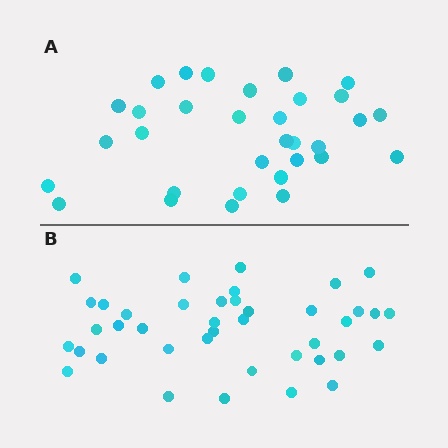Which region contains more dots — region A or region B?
Region B (the bottom region) has more dots.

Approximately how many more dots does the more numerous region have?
Region B has roughly 8 or so more dots than region A.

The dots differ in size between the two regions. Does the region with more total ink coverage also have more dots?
No. Region A has more total ink coverage because its dots are larger, but region B actually contains more individual dots. Total area can be misleading — the number of items is what matters here.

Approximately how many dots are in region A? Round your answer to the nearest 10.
About 30 dots. (The exact count is 32, which rounds to 30.)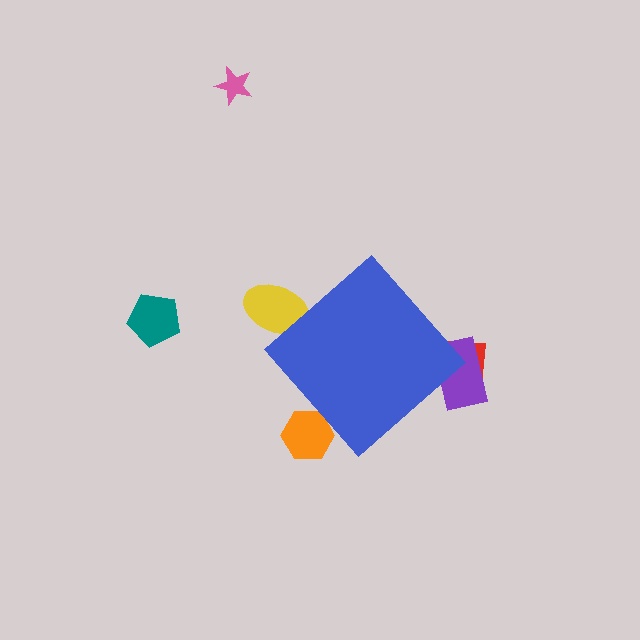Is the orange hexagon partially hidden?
Yes, the orange hexagon is partially hidden behind the blue diamond.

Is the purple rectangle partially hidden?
Yes, the purple rectangle is partially hidden behind the blue diamond.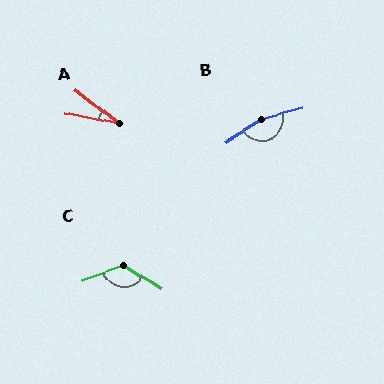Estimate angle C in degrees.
Approximately 128 degrees.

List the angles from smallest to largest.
A (27°), C (128°), B (163°).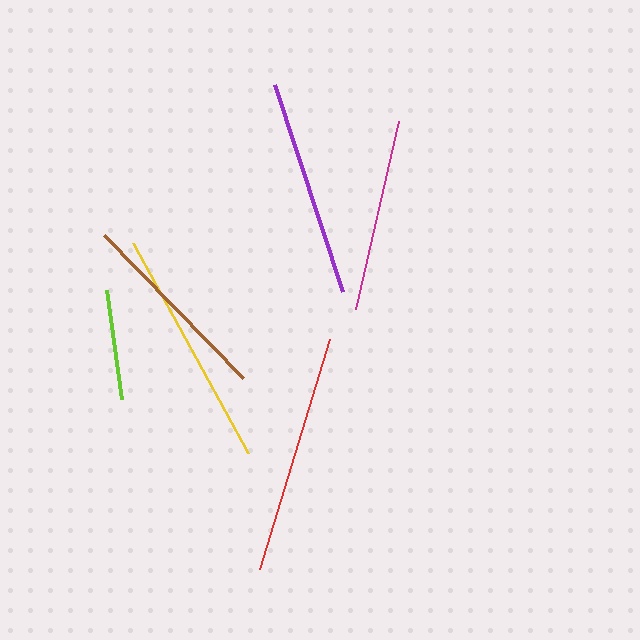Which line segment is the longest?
The red line is the longest at approximately 241 pixels.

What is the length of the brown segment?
The brown segment is approximately 199 pixels long.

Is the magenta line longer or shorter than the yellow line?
The yellow line is longer than the magenta line.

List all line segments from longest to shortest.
From longest to shortest: red, yellow, purple, brown, magenta, lime.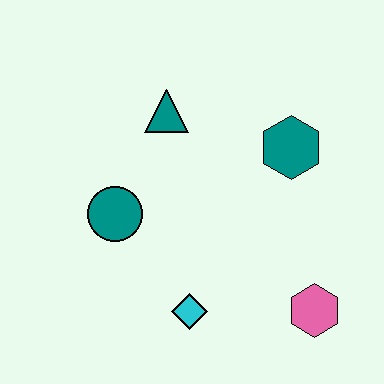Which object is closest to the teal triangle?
The teal circle is closest to the teal triangle.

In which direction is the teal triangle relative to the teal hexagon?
The teal triangle is to the left of the teal hexagon.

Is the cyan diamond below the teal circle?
Yes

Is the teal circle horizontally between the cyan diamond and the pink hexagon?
No